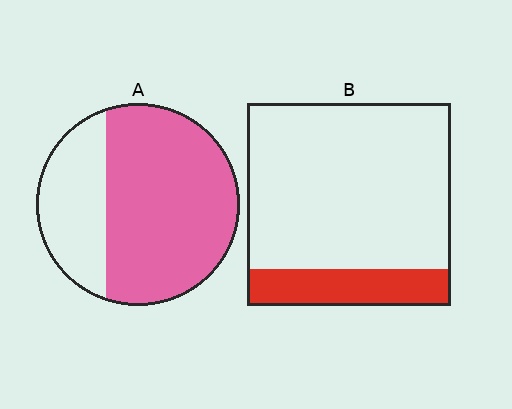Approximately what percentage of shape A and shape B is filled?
A is approximately 70% and B is approximately 20%.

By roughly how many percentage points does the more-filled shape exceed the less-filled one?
By roughly 50 percentage points (A over B).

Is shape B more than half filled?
No.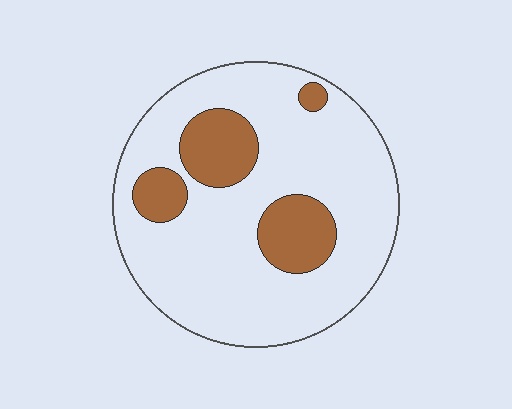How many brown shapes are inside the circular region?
4.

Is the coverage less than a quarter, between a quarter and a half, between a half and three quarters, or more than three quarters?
Less than a quarter.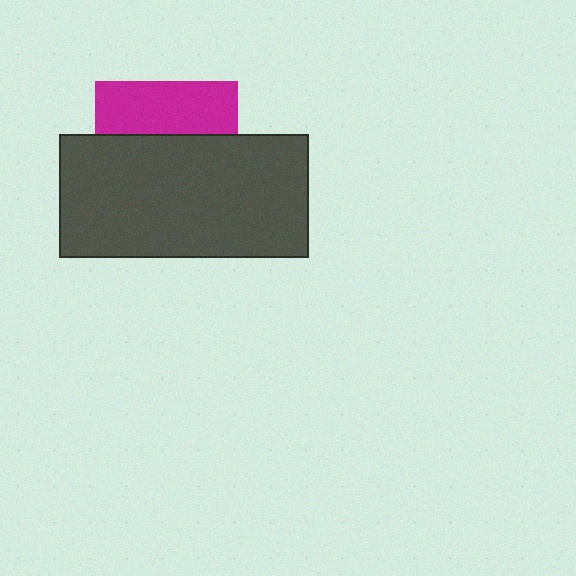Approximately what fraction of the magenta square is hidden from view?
Roughly 63% of the magenta square is hidden behind the dark gray rectangle.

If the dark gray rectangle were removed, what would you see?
You would see the complete magenta square.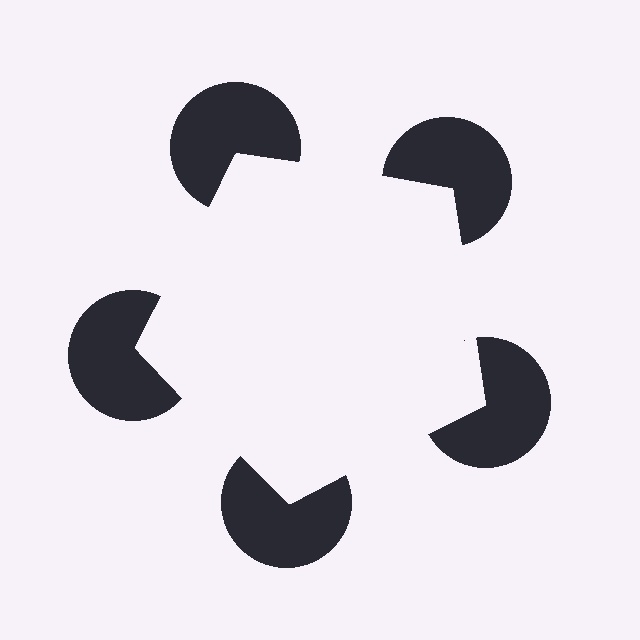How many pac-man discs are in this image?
There are 5 — one at each vertex of the illusory pentagon.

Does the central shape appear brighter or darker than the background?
It typically appears slightly brighter than the background, even though no actual brightness change is drawn.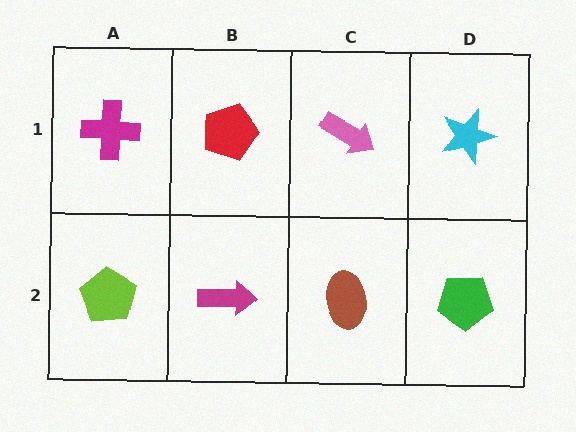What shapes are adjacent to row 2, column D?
A cyan star (row 1, column D), a brown ellipse (row 2, column C).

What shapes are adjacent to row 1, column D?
A green pentagon (row 2, column D), a pink arrow (row 1, column C).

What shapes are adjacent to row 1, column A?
A lime pentagon (row 2, column A), a red pentagon (row 1, column B).